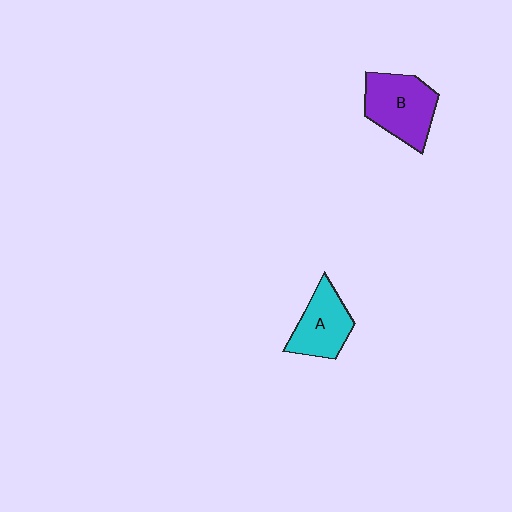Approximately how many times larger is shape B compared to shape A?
Approximately 1.3 times.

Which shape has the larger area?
Shape B (purple).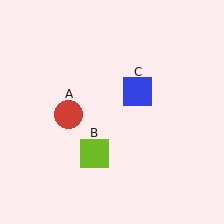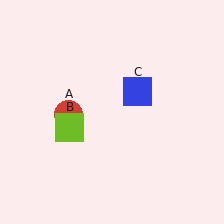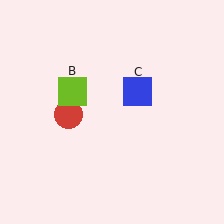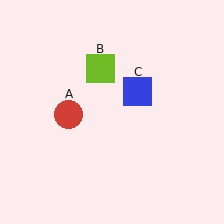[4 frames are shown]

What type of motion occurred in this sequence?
The lime square (object B) rotated clockwise around the center of the scene.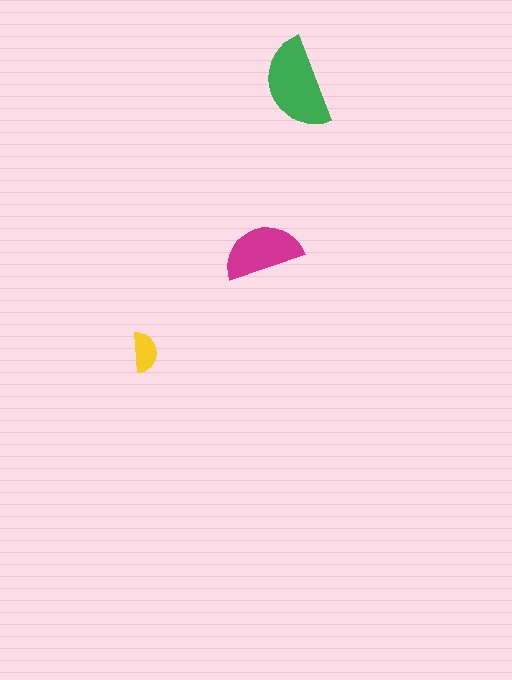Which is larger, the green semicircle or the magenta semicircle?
The green one.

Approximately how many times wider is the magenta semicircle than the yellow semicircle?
About 2 times wider.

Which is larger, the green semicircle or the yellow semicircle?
The green one.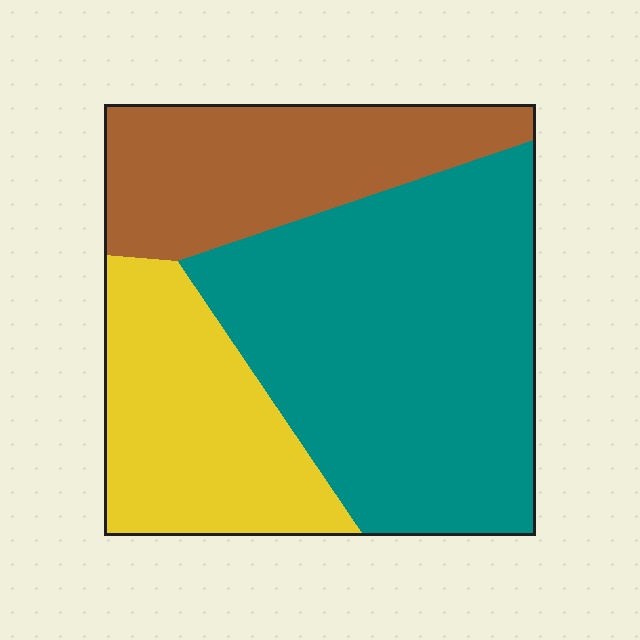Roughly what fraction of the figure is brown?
Brown covers about 25% of the figure.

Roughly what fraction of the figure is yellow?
Yellow takes up between a sixth and a third of the figure.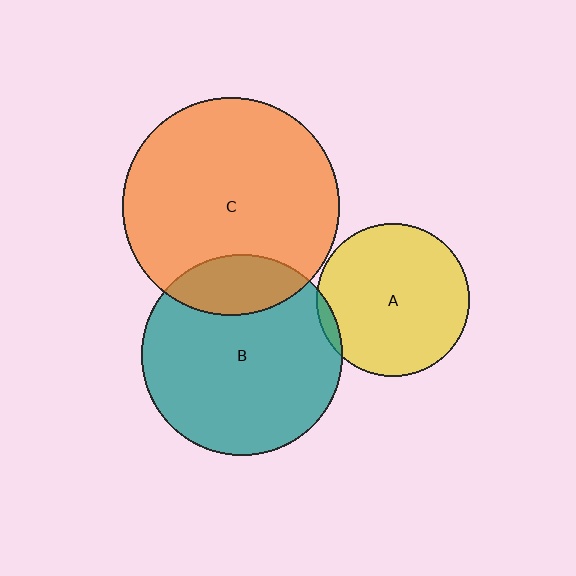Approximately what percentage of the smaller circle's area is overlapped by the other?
Approximately 5%.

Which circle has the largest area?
Circle C (orange).